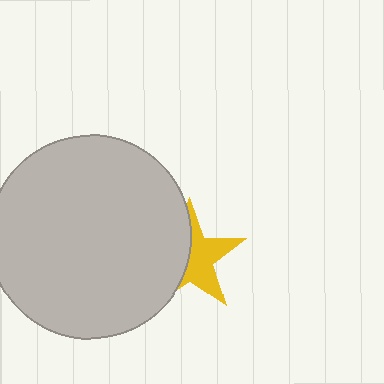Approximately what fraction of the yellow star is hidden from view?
Roughly 48% of the yellow star is hidden behind the light gray circle.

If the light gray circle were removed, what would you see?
You would see the complete yellow star.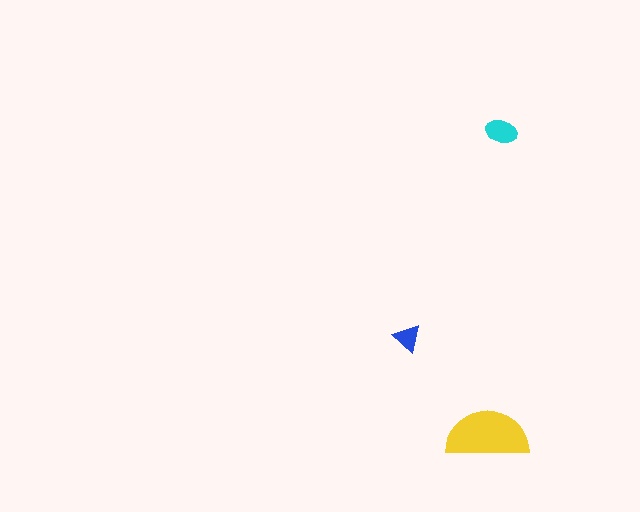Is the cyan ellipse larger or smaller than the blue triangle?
Larger.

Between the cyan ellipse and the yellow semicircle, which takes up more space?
The yellow semicircle.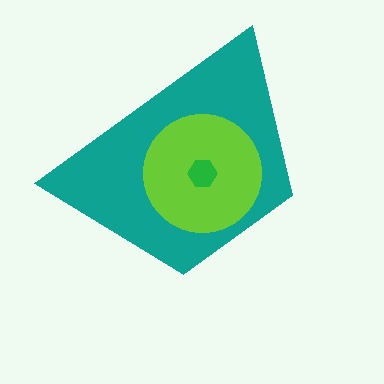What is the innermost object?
The green hexagon.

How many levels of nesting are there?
3.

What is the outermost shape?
The teal trapezoid.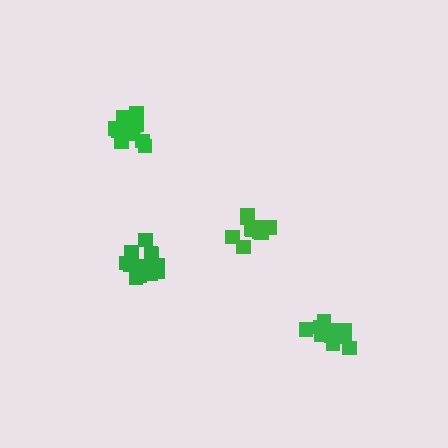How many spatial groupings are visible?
There are 4 spatial groupings.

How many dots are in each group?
Group 1: 14 dots, Group 2: 11 dots, Group 3: 14 dots, Group 4: 10 dots (49 total).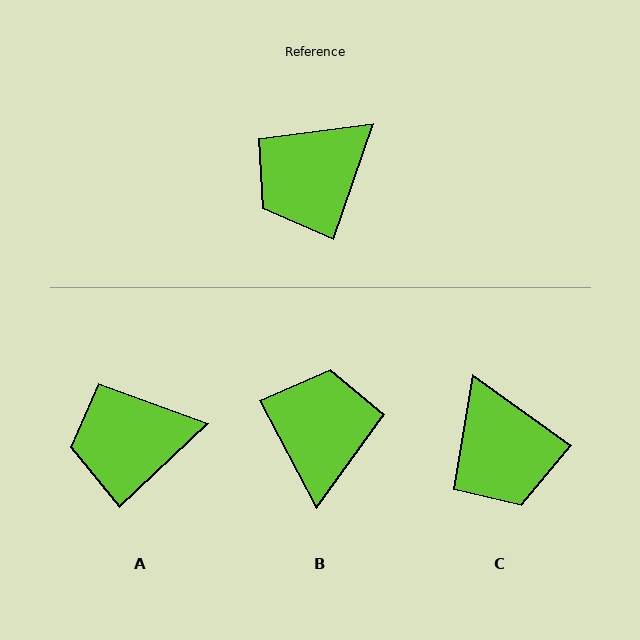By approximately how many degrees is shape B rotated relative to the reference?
Approximately 133 degrees clockwise.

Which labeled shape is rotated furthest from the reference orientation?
B, about 133 degrees away.